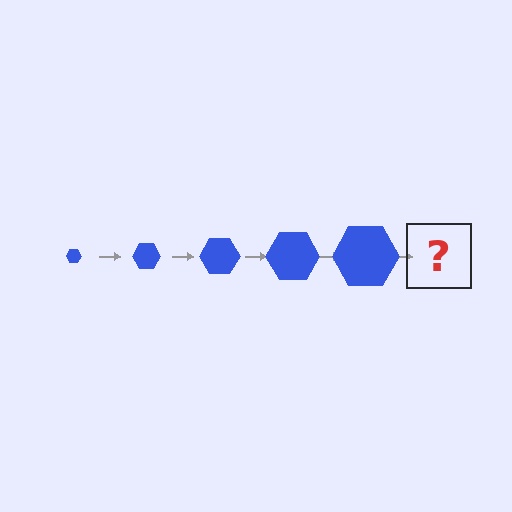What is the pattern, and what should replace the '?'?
The pattern is that the hexagon gets progressively larger each step. The '?' should be a blue hexagon, larger than the previous one.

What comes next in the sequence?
The next element should be a blue hexagon, larger than the previous one.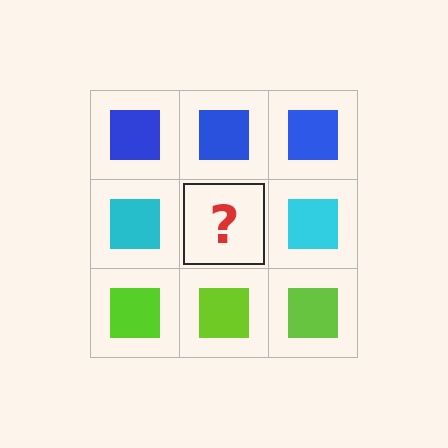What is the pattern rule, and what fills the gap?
The rule is that each row has a consistent color. The gap should be filled with a cyan square.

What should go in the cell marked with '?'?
The missing cell should contain a cyan square.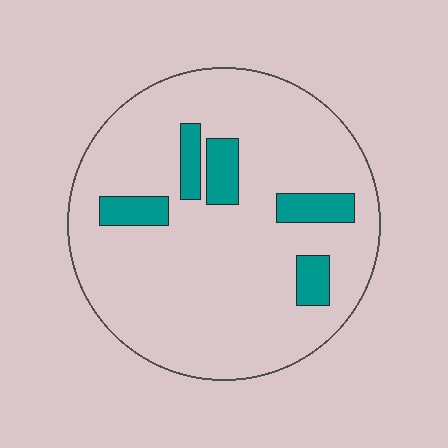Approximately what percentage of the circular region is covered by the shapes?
Approximately 15%.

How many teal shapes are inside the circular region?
5.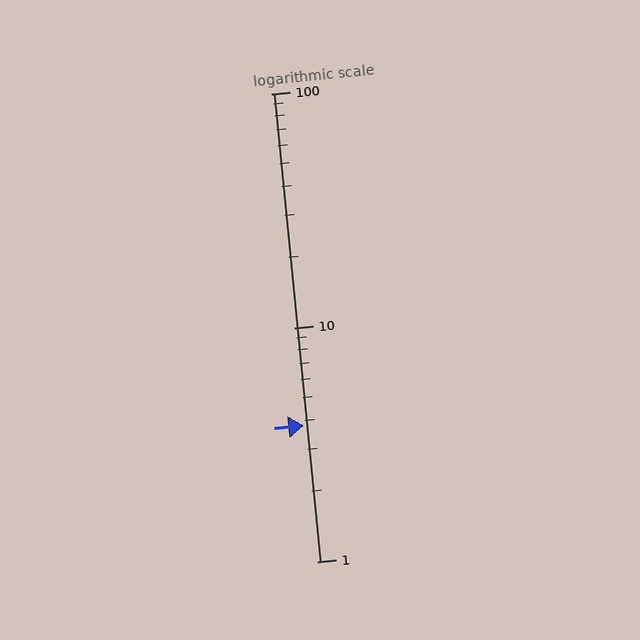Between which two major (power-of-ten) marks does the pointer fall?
The pointer is between 1 and 10.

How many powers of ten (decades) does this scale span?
The scale spans 2 decades, from 1 to 100.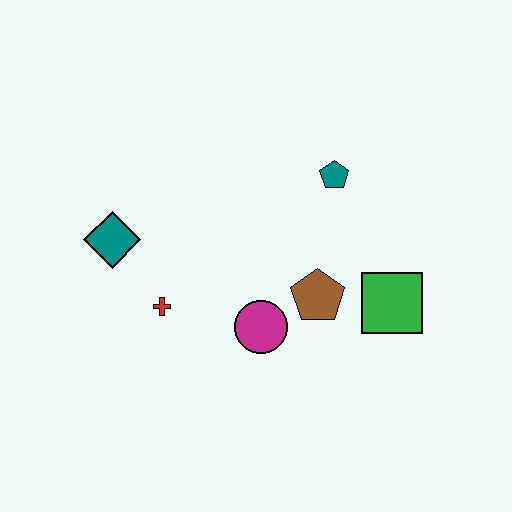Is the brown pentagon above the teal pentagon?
No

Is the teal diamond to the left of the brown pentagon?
Yes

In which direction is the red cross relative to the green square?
The red cross is to the left of the green square.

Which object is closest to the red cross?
The teal diamond is closest to the red cross.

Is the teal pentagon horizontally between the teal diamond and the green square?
Yes